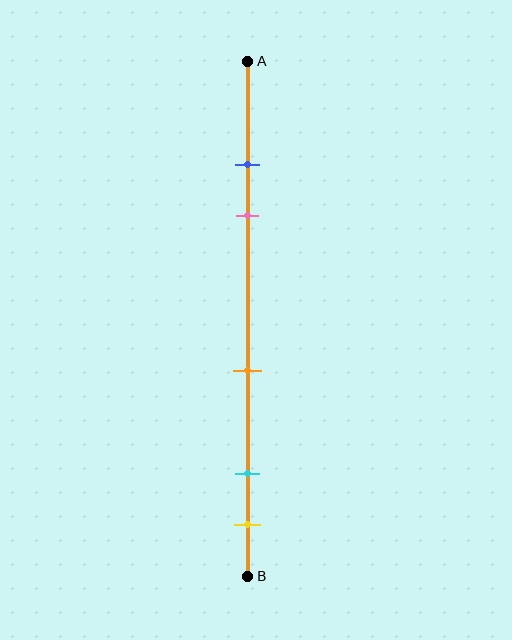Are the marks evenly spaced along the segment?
No, the marks are not evenly spaced.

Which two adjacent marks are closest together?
The blue and pink marks are the closest adjacent pair.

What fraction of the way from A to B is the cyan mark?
The cyan mark is approximately 80% (0.8) of the way from A to B.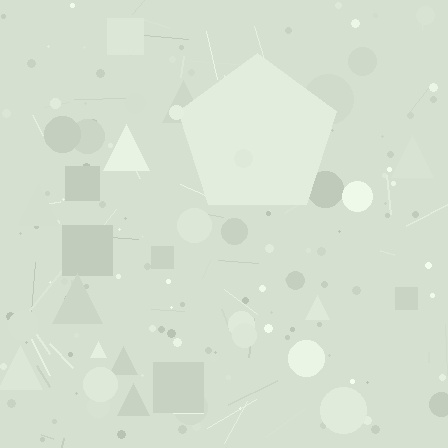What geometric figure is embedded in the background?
A pentagon is embedded in the background.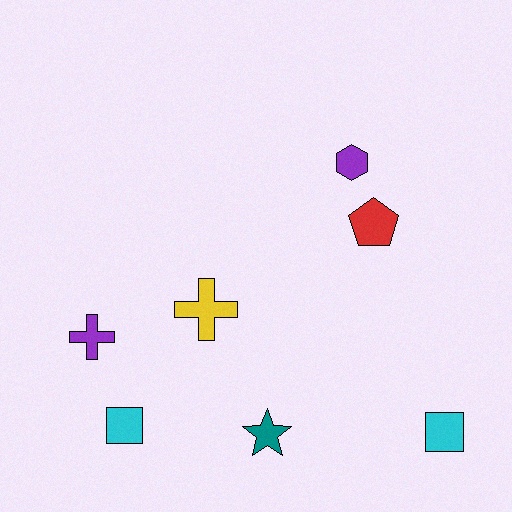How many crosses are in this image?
There are 2 crosses.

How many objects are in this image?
There are 7 objects.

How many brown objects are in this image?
There are no brown objects.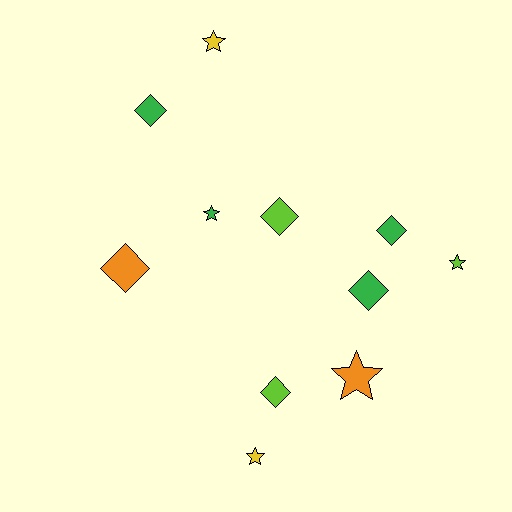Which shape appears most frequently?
Diamond, with 6 objects.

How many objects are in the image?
There are 11 objects.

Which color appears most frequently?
Green, with 4 objects.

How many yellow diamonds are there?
There are no yellow diamonds.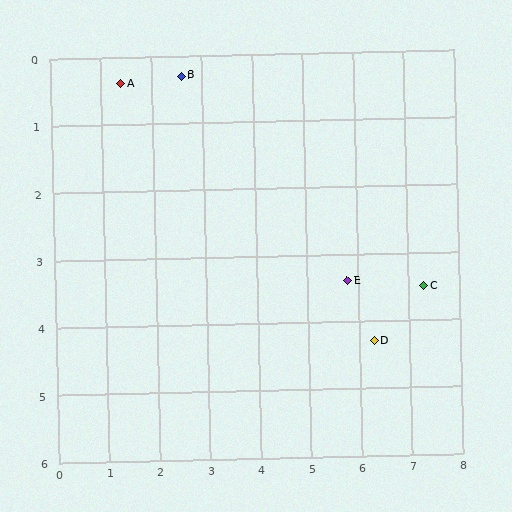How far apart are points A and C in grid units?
Points A and C are about 6.7 grid units apart.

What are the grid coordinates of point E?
Point E is at approximately (5.8, 3.4).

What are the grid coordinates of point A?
Point A is at approximately (1.4, 0.4).